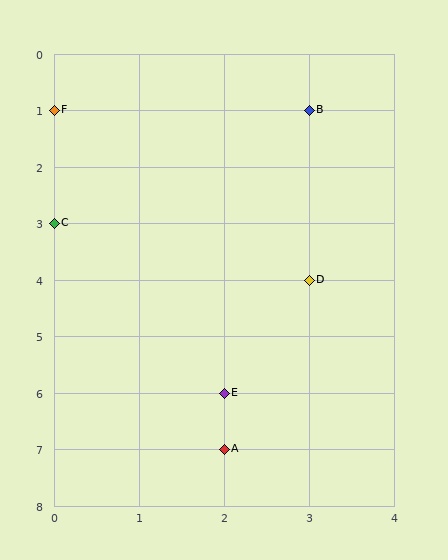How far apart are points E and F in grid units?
Points E and F are 2 columns and 5 rows apart (about 5.4 grid units diagonally).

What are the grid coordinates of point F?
Point F is at grid coordinates (0, 1).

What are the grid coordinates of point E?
Point E is at grid coordinates (2, 6).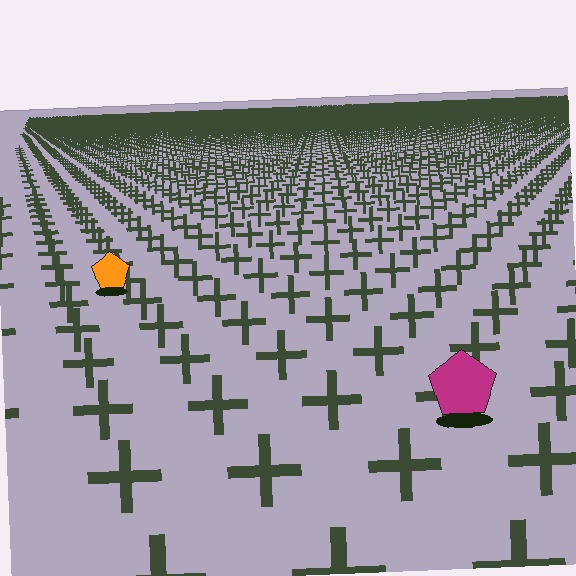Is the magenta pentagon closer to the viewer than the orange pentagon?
Yes. The magenta pentagon is closer — you can tell from the texture gradient: the ground texture is coarser near it.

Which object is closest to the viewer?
The magenta pentagon is closest. The texture marks near it are larger and more spread out.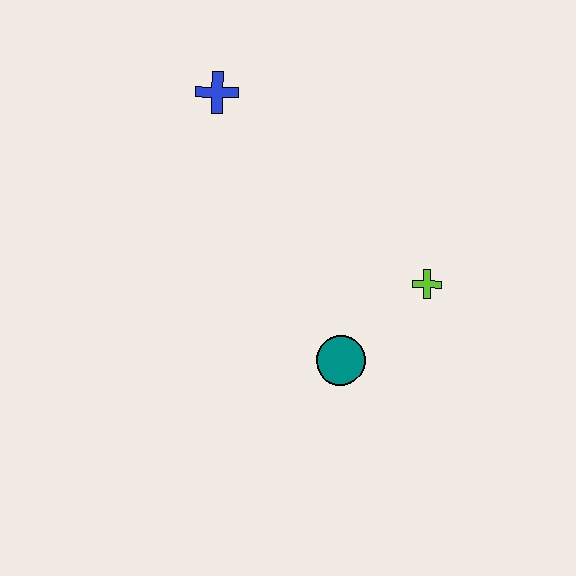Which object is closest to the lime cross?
The teal circle is closest to the lime cross.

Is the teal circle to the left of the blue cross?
No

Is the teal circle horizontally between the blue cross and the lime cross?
Yes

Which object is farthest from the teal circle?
The blue cross is farthest from the teal circle.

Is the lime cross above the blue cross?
No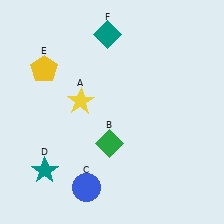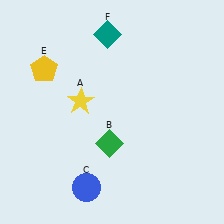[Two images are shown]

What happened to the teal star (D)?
The teal star (D) was removed in Image 2. It was in the bottom-left area of Image 1.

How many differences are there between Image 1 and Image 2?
There is 1 difference between the two images.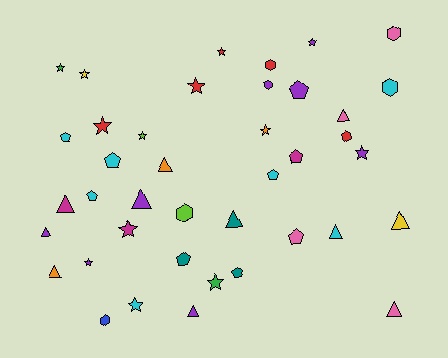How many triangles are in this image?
There are 11 triangles.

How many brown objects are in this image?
There are no brown objects.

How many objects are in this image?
There are 40 objects.